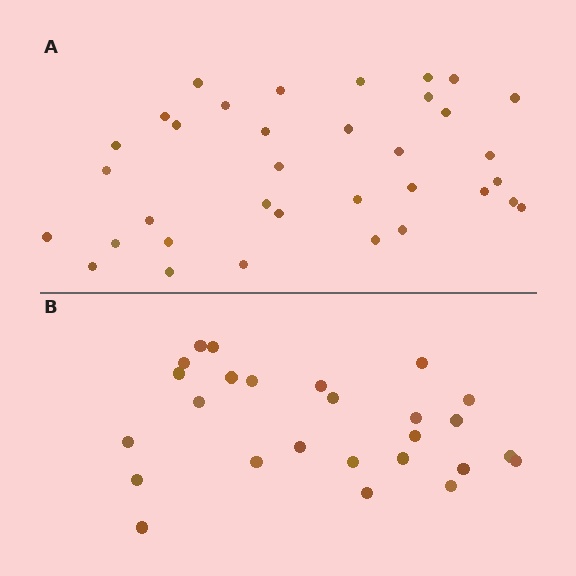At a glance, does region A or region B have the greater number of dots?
Region A (the top region) has more dots.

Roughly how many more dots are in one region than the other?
Region A has roughly 8 or so more dots than region B.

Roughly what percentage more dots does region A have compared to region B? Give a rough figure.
About 35% more.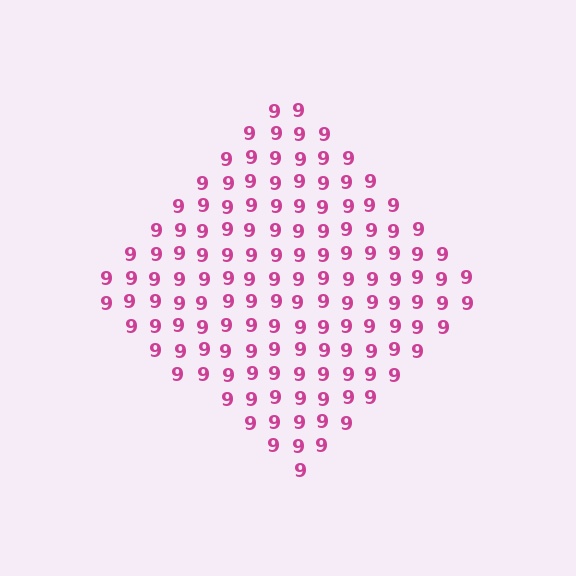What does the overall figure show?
The overall figure shows a diamond.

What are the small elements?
The small elements are digit 9's.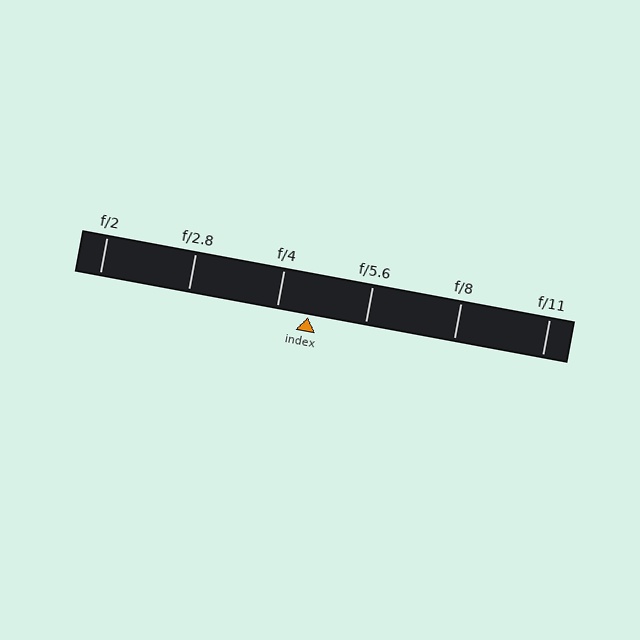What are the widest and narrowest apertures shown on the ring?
The widest aperture shown is f/2 and the narrowest is f/11.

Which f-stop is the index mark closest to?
The index mark is closest to f/4.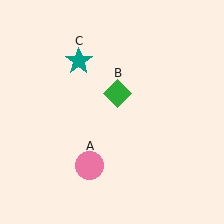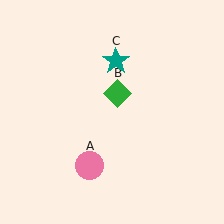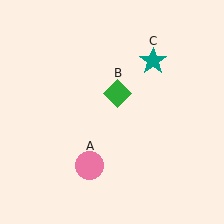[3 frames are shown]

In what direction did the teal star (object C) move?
The teal star (object C) moved right.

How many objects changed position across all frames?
1 object changed position: teal star (object C).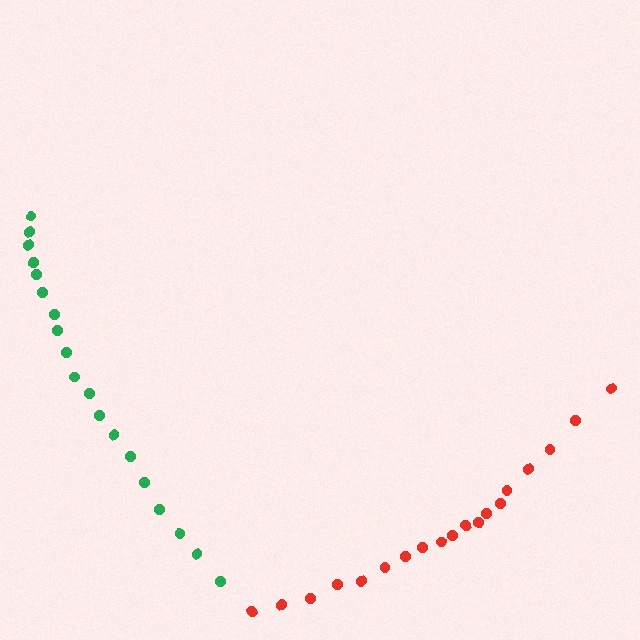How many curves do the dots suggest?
There are 2 distinct paths.